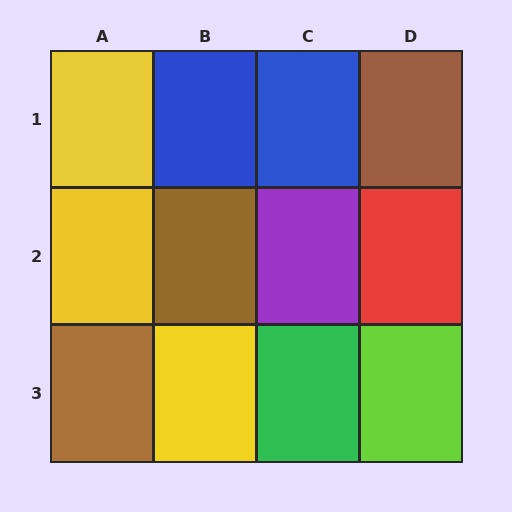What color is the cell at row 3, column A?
Brown.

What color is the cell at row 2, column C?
Purple.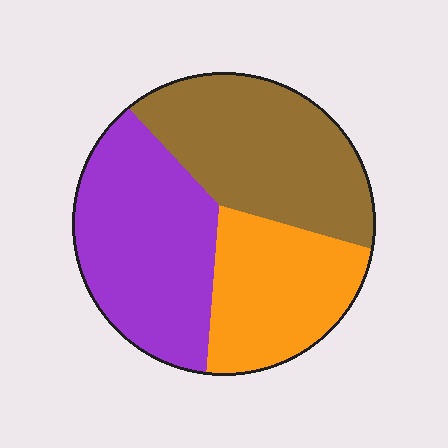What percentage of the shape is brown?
Brown takes up about three eighths (3/8) of the shape.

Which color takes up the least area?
Orange, at roughly 25%.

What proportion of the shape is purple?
Purple takes up between a third and a half of the shape.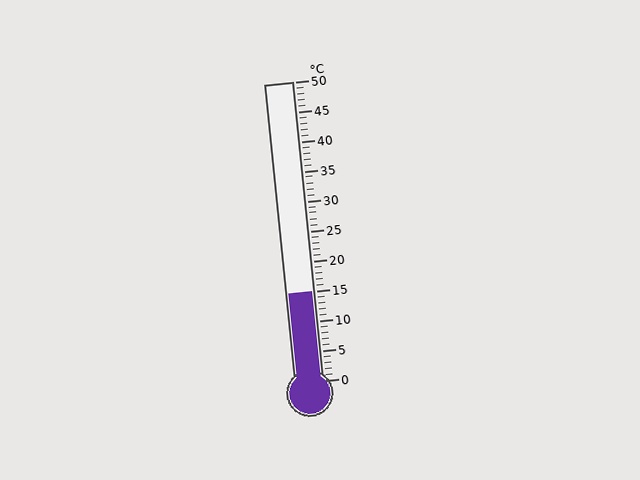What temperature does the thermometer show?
The thermometer shows approximately 15°C.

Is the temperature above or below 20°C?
The temperature is below 20°C.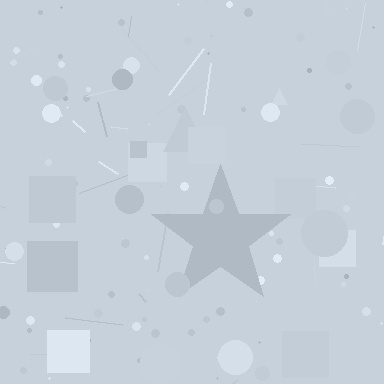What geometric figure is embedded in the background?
A star is embedded in the background.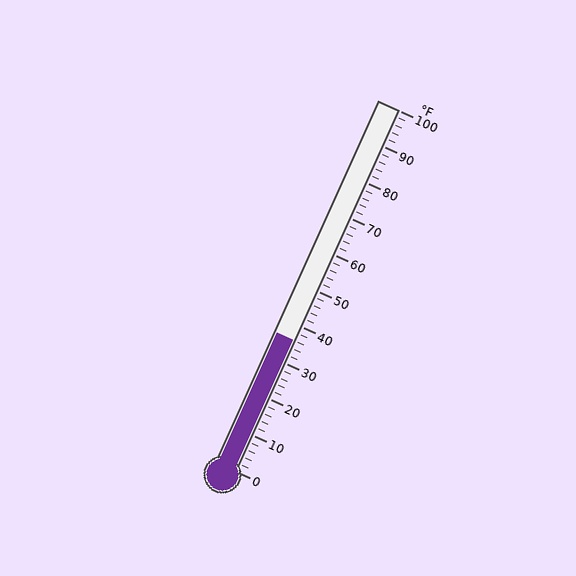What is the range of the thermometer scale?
The thermometer scale ranges from 0°F to 100°F.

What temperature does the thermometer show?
The thermometer shows approximately 36°F.